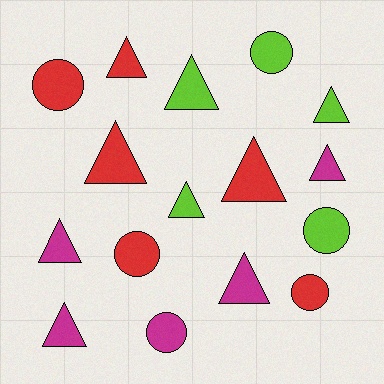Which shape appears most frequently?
Triangle, with 10 objects.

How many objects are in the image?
There are 16 objects.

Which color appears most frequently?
Red, with 6 objects.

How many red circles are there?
There are 3 red circles.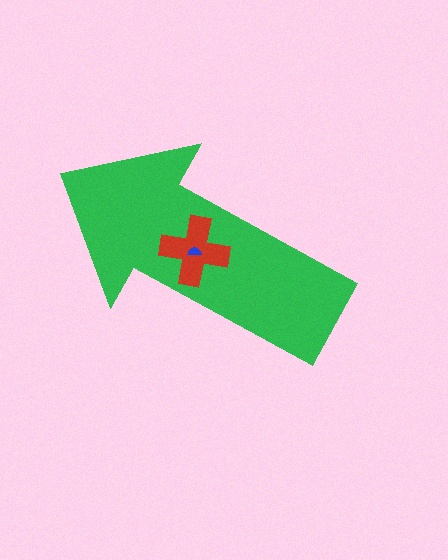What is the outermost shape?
The green arrow.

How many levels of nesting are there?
3.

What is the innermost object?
The blue semicircle.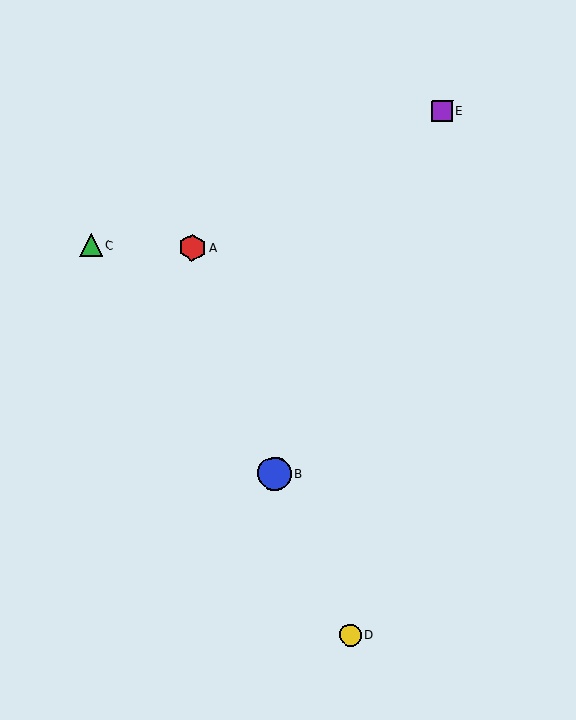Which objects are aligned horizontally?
Objects A, C are aligned horizontally.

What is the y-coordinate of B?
Object B is at y≈473.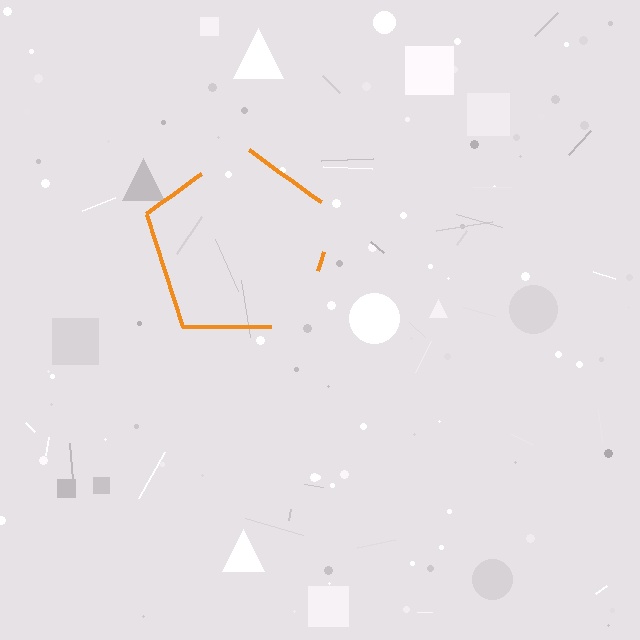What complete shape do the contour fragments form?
The contour fragments form a pentagon.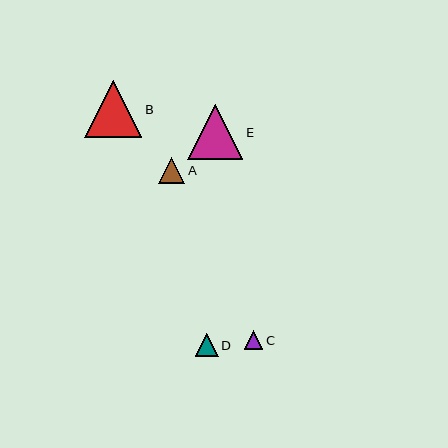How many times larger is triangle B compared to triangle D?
Triangle B is approximately 2.5 times the size of triangle D.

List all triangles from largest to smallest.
From largest to smallest: B, E, A, D, C.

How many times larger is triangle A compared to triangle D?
Triangle A is approximately 1.1 times the size of triangle D.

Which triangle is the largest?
Triangle B is the largest with a size of approximately 57 pixels.